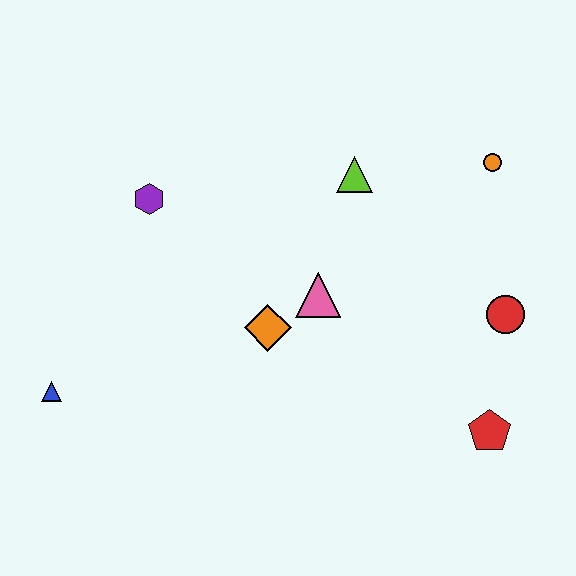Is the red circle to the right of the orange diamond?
Yes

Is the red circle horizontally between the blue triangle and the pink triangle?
No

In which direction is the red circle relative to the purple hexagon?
The red circle is to the right of the purple hexagon.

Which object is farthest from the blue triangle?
The orange circle is farthest from the blue triangle.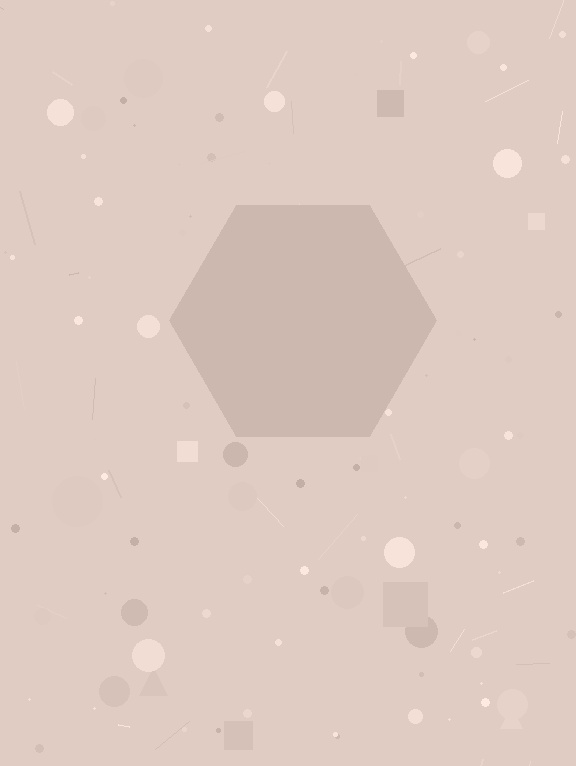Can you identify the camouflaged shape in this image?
The camouflaged shape is a hexagon.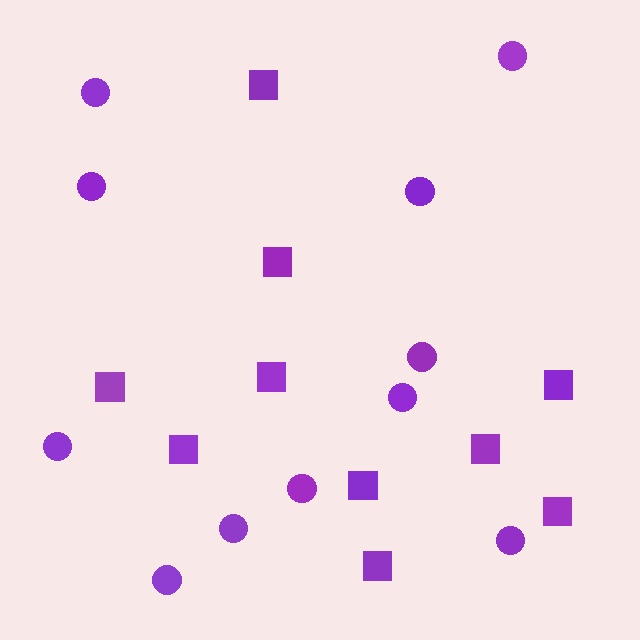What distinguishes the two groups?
There are 2 groups: one group of squares (10) and one group of circles (11).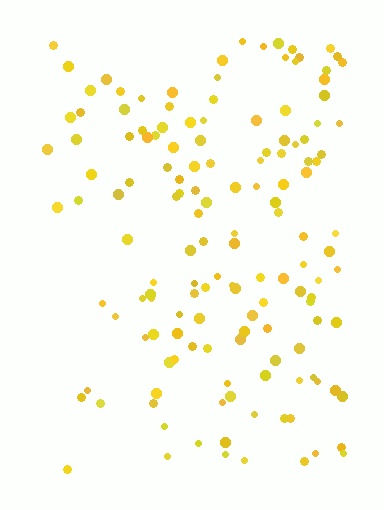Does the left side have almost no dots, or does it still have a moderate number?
Still a moderate number, just noticeably fewer than the right.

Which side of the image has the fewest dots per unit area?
The left.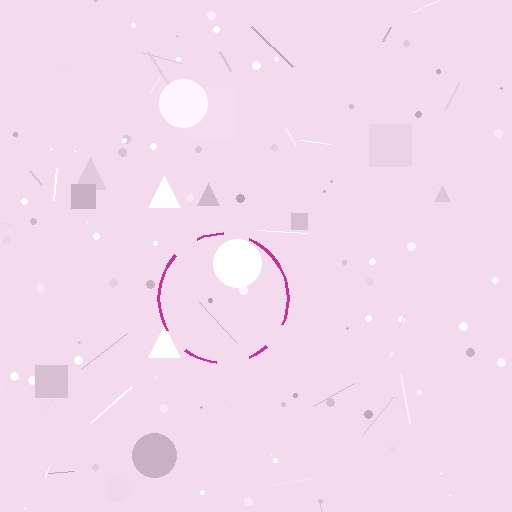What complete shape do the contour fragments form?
The contour fragments form a circle.